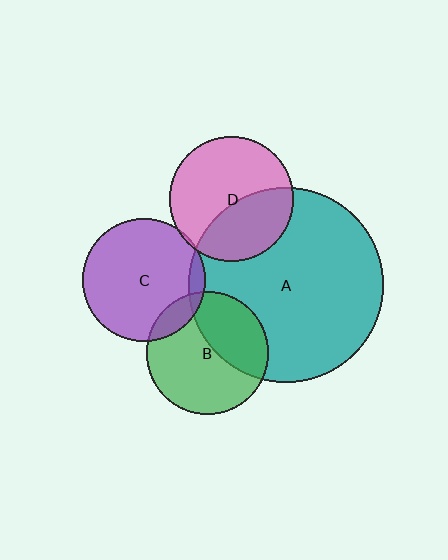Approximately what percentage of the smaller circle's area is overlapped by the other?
Approximately 5%.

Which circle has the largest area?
Circle A (teal).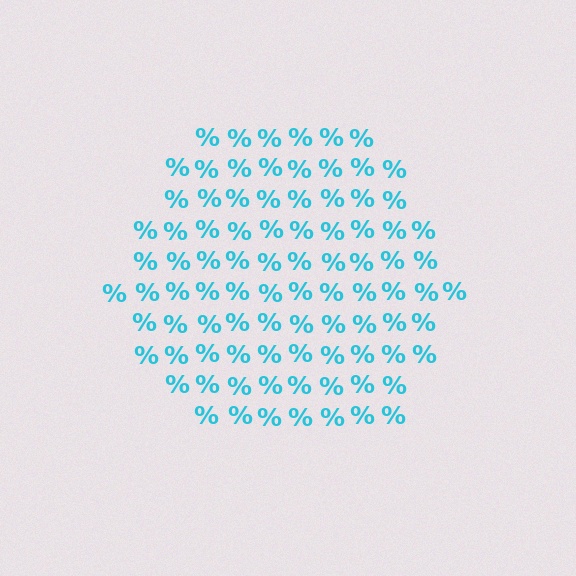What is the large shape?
The large shape is a hexagon.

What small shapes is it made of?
It is made of small percent signs.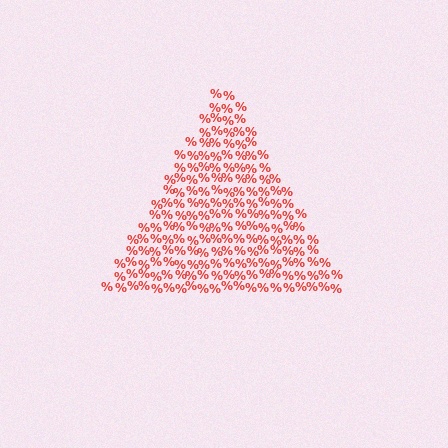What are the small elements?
The small elements are percent signs.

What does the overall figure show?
The overall figure shows a triangle.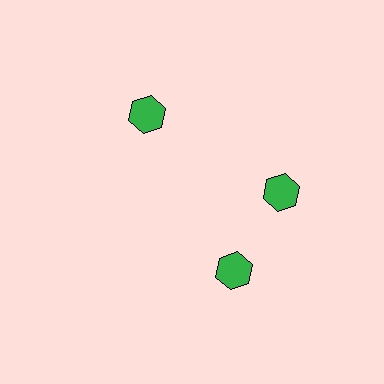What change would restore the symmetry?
The symmetry would be restored by rotating it back into even spacing with its neighbors so that all 3 hexagons sit at equal angles and equal distance from the center.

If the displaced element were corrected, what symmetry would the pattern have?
It would have 3-fold rotational symmetry — the pattern would map onto itself every 120 degrees.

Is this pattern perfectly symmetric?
No. The 3 green hexagons are arranged in a ring, but one element near the 7 o'clock position is rotated out of alignment along the ring, breaking the 3-fold rotational symmetry.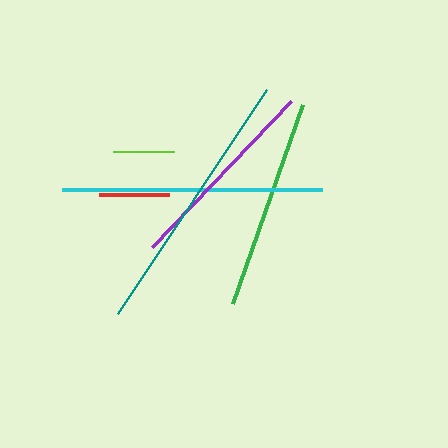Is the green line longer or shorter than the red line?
The green line is longer than the red line.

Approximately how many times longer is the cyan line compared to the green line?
The cyan line is approximately 1.2 times the length of the green line.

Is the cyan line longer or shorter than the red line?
The cyan line is longer than the red line.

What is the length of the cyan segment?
The cyan segment is approximately 259 pixels long.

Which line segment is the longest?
The teal line is the longest at approximately 269 pixels.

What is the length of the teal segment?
The teal segment is approximately 269 pixels long.